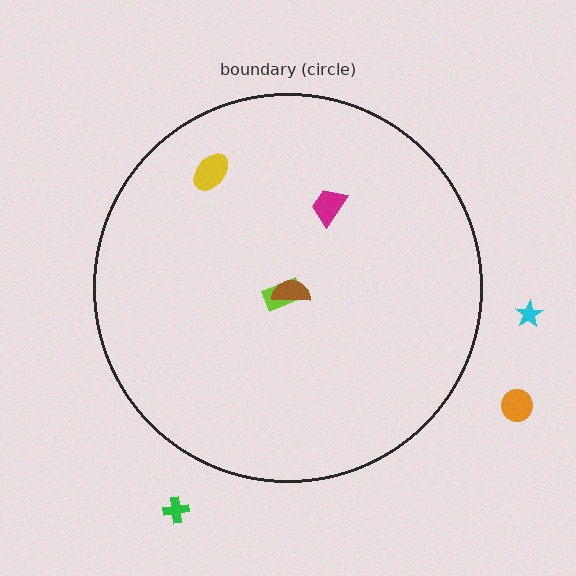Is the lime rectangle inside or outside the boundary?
Inside.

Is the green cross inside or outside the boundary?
Outside.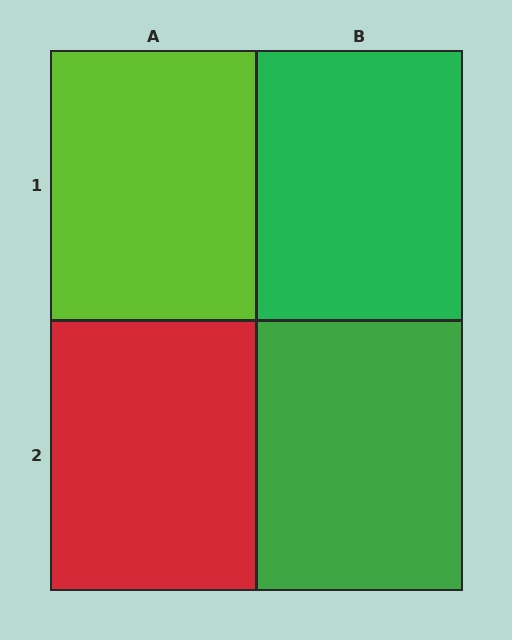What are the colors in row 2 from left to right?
Red, green.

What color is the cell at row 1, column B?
Green.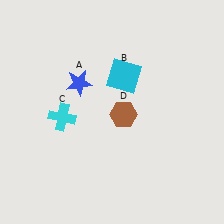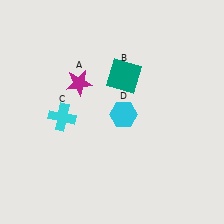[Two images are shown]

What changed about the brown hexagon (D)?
In Image 1, D is brown. In Image 2, it changed to cyan.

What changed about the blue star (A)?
In Image 1, A is blue. In Image 2, it changed to magenta.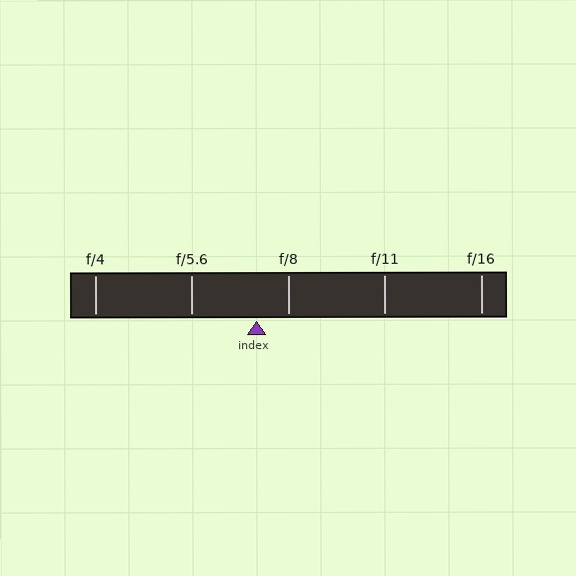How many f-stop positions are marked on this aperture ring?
There are 5 f-stop positions marked.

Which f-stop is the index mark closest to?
The index mark is closest to f/8.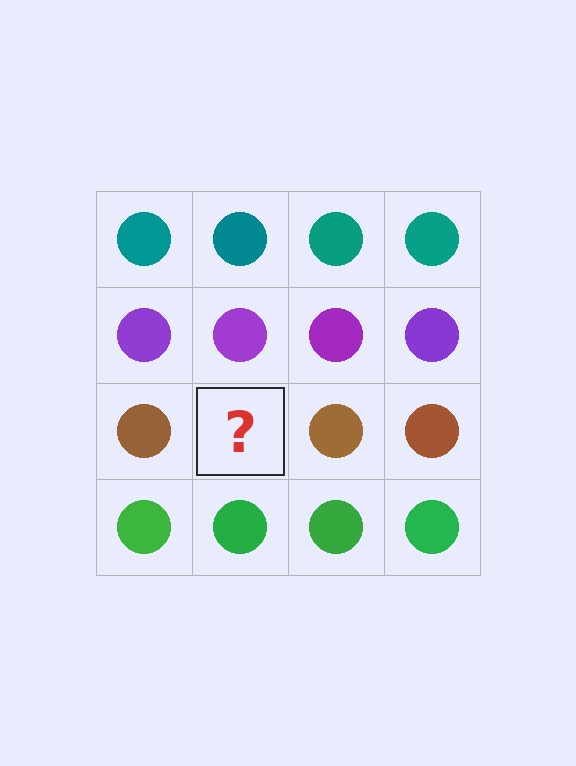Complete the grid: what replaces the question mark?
The question mark should be replaced with a brown circle.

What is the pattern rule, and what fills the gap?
The rule is that each row has a consistent color. The gap should be filled with a brown circle.